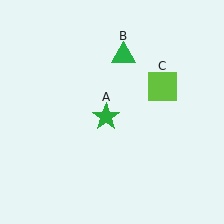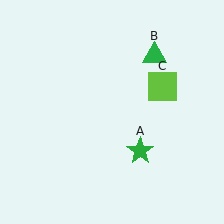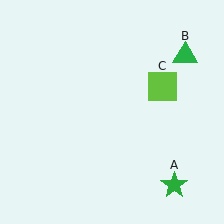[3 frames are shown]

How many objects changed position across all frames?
2 objects changed position: green star (object A), green triangle (object B).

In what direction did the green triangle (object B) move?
The green triangle (object B) moved right.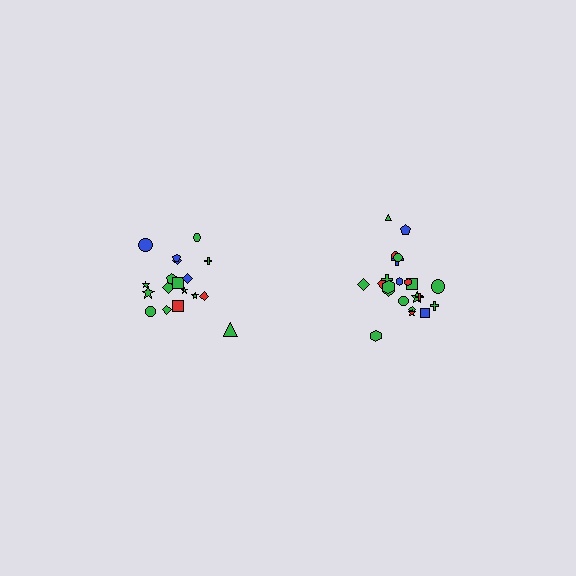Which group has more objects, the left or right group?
The right group.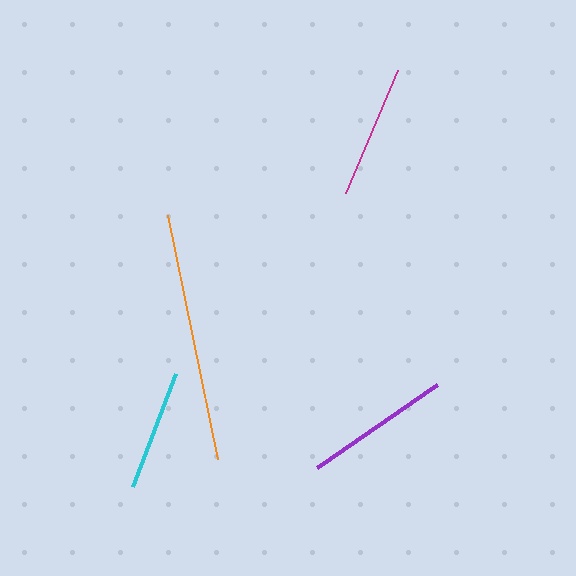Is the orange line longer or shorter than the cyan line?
The orange line is longer than the cyan line.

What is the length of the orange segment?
The orange segment is approximately 249 pixels long.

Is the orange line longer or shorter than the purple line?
The orange line is longer than the purple line.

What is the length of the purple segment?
The purple segment is approximately 146 pixels long.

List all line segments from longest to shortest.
From longest to shortest: orange, purple, magenta, cyan.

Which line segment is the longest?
The orange line is the longest at approximately 249 pixels.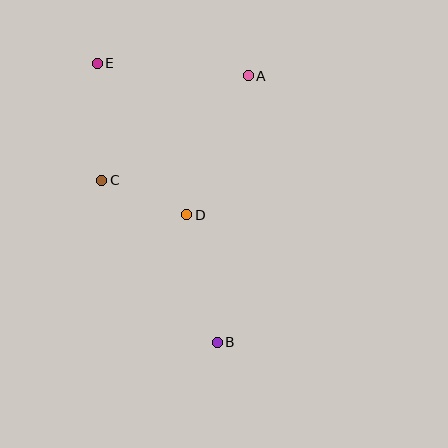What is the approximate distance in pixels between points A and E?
The distance between A and E is approximately 152 pixels.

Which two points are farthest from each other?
Points B and E are farthest from each other.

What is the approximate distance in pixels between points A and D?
The distance between A and D is approximately 152 pixels.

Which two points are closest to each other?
Points C and D are closest to each other.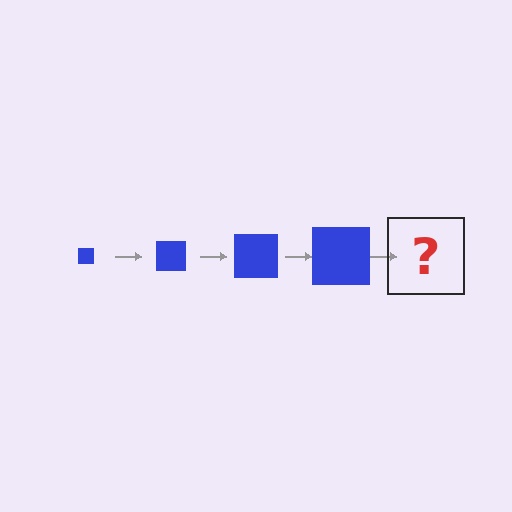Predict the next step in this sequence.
The next step is a blue square, larger than the previous one.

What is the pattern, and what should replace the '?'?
The pattern is that the square gets progressively larger each step. The '?' should be a blue square, larger than the previous one.